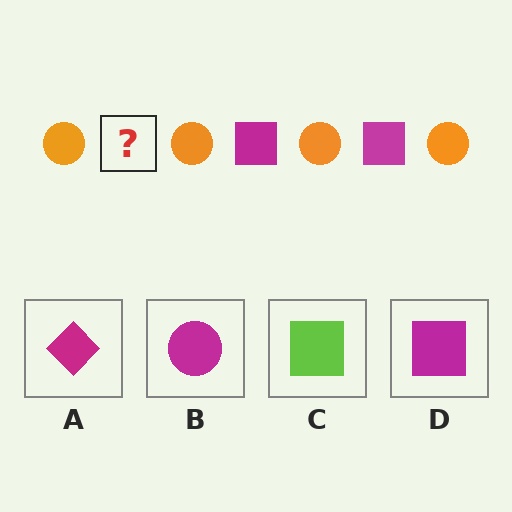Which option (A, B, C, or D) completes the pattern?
D.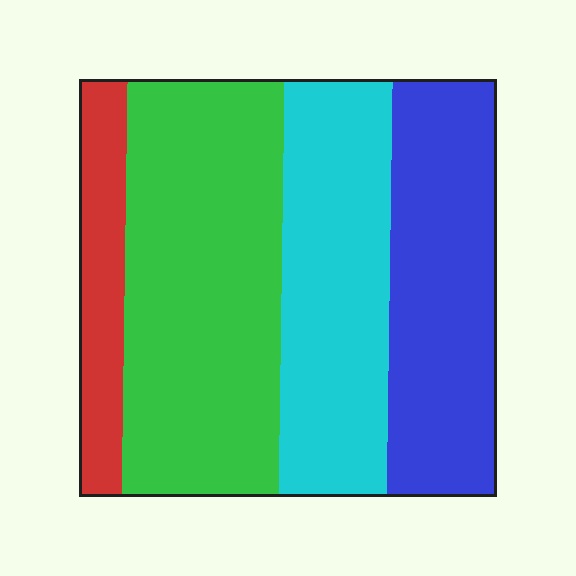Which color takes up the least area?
Red, at roughly 10%.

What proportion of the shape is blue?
Blue covers about 25% of the shape.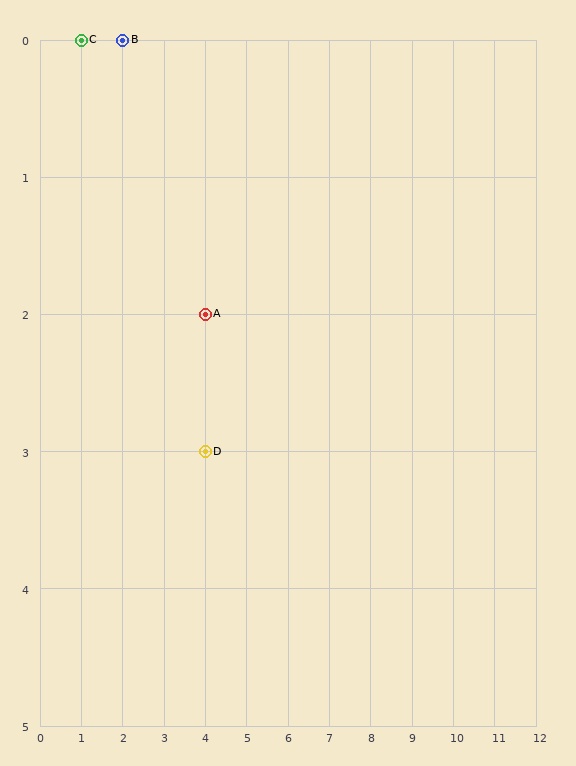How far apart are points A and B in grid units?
Points A and B are 2 columns and 2 rows apart (about 2.8 grid units diagonally).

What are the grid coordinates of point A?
Point A is at grid coordinates (4, 2).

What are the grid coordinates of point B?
Point B is at grid coordinates (2, 0).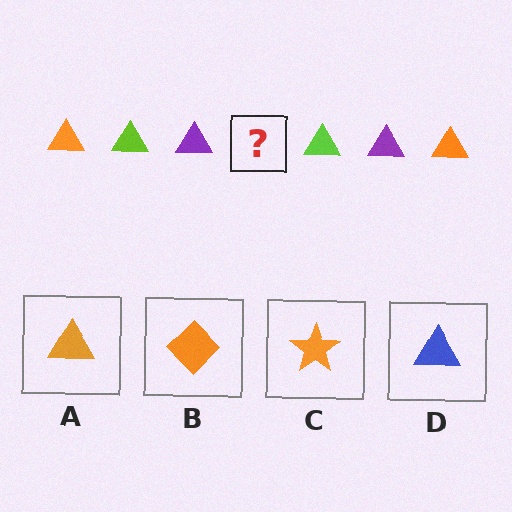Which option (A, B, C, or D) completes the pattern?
A.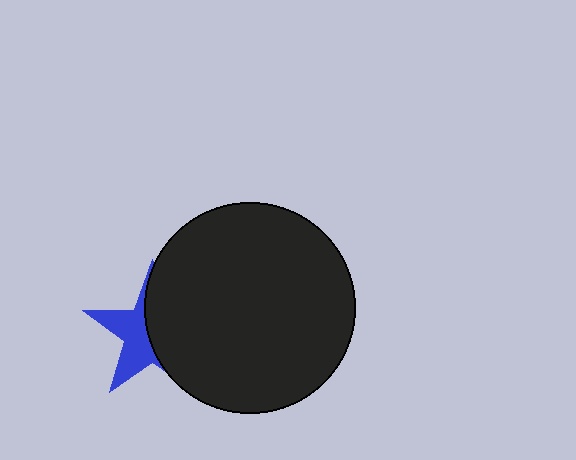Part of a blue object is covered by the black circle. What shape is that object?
It is a star.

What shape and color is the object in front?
The object in front is a black circle.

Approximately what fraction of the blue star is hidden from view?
Roughly 56% of the blue star is hidden behind the black circle.